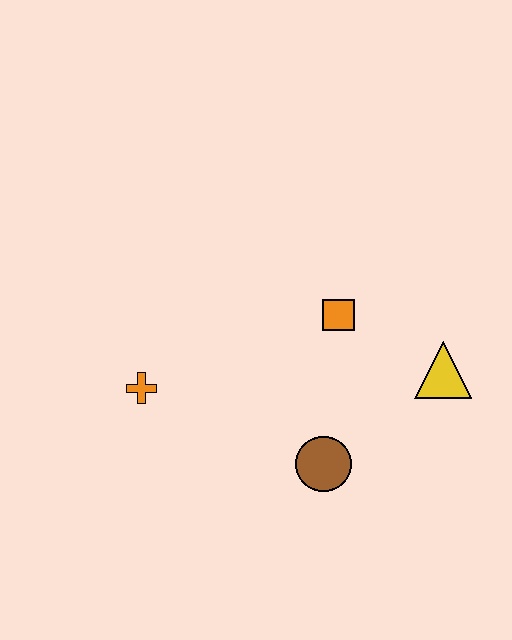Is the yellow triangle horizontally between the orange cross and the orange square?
No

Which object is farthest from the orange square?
The orange cross is farthest from the orange square.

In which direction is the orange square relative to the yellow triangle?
The orange square is to the left of the yellow triangle.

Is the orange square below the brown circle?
No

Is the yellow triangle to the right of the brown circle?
Yes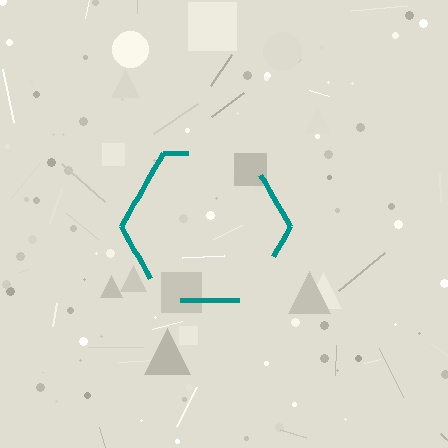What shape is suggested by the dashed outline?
The dashed outline suggests a hexagon.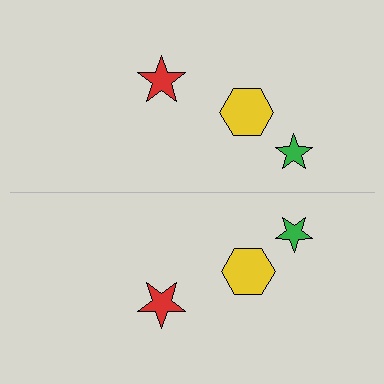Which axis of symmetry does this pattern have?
The pattern has a horizontal axis of symmetry running through the center of the image.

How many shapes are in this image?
There are 6 shapes in this image.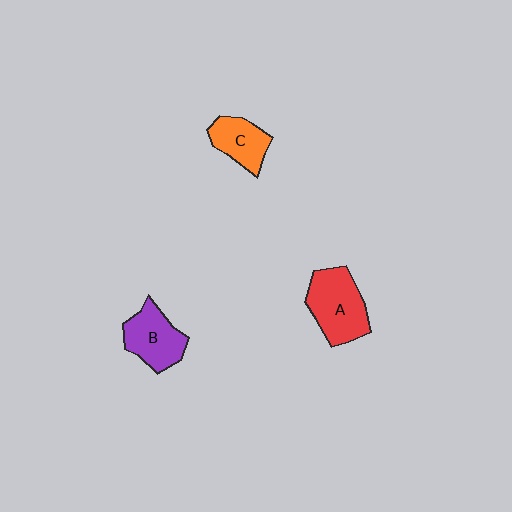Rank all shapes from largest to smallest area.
From largest to smallest: A (red), B (purple), C (orange).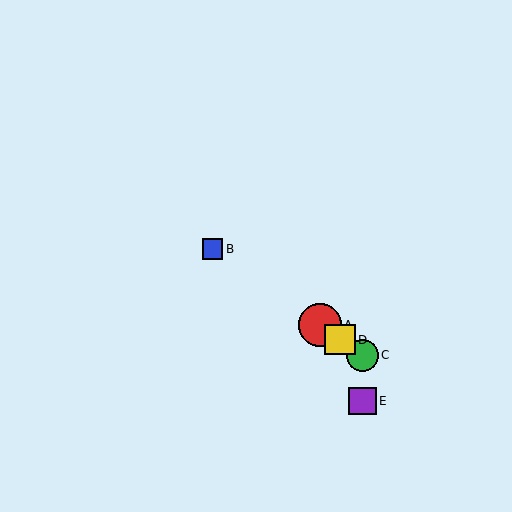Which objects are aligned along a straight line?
Objects A, B, C, D are aligned along a straight line.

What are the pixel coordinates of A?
Object A is at (320, 325).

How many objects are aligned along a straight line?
4 objects (A, B, C, D) are aligned along a straight line.